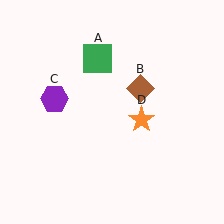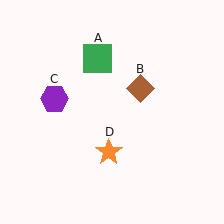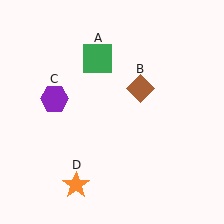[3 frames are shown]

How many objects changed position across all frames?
1 object changed position: orange star (object D).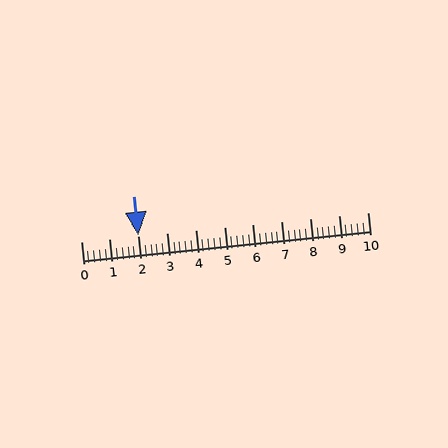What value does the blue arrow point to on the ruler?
The blue arrow points to approximately 2.0.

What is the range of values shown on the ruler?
The ruler shows values from 0 to 10.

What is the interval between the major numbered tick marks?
The major tick marks are spaced 1 units apart.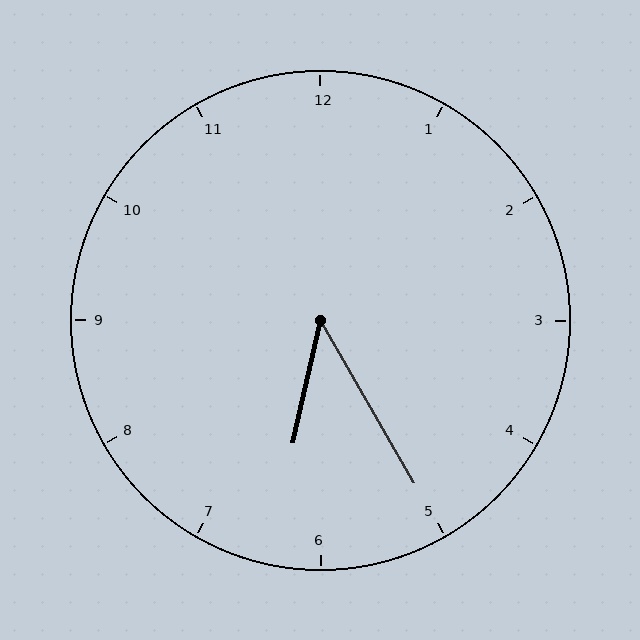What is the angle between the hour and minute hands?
Approximately 42 degrees.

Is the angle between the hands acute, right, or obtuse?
It is acute.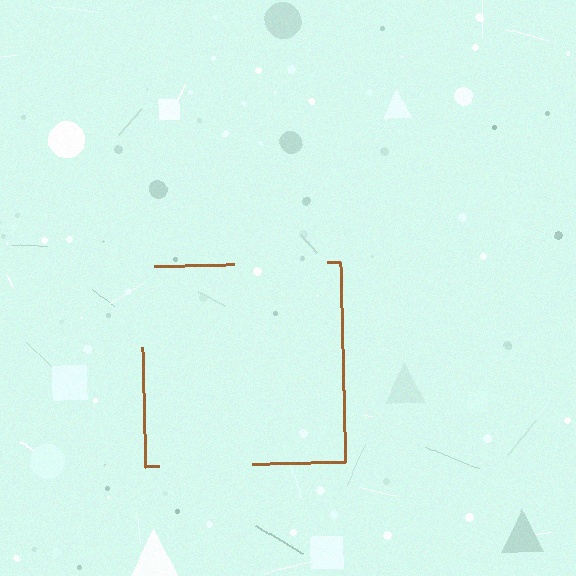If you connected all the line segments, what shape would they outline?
They would outline a square.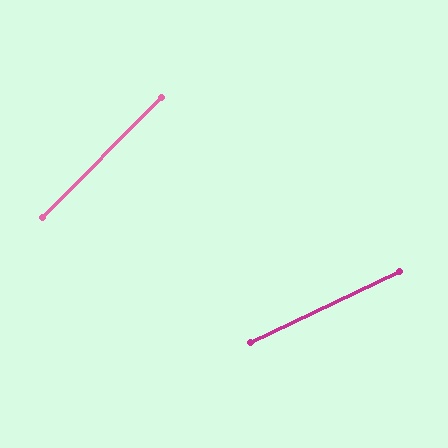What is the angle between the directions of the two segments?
Approximately 20 degrees.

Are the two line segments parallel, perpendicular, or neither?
Neither parallel nor perpendicular — they differ by about 20°.